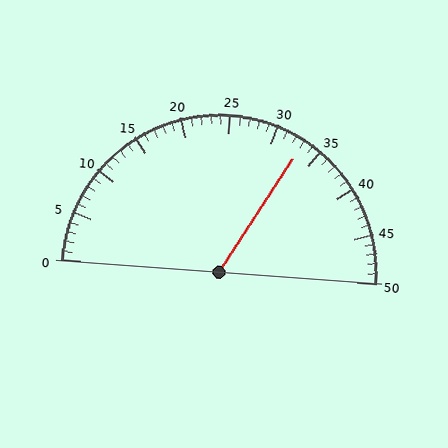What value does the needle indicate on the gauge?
The needle indicates approximately 33.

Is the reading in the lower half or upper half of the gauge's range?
The reading is in the upper half of the range (0 to 50).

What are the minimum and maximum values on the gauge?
The gauge ranges from 0 to 50.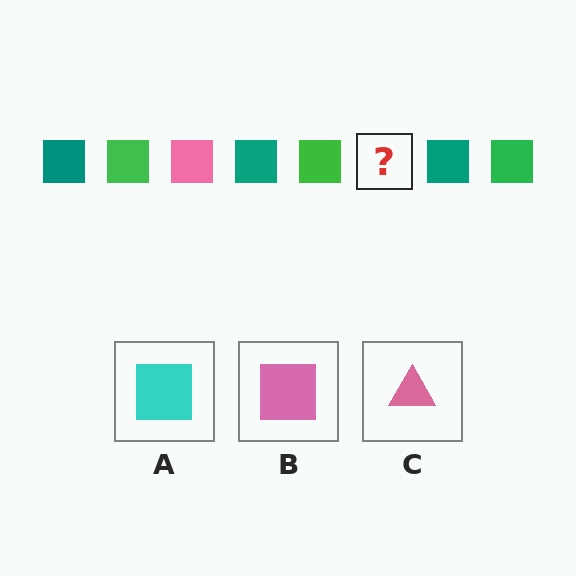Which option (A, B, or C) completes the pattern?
B.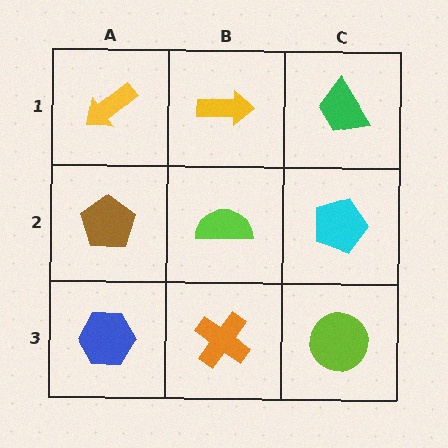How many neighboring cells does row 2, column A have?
3.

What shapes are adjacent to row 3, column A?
A brown pentagon (row 2, column A), an orange cross (row 3, column B).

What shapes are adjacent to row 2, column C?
A green trapezoid (row 1, column C), a lime circle (row 3, column C), a lime semicircle (row 2, column B).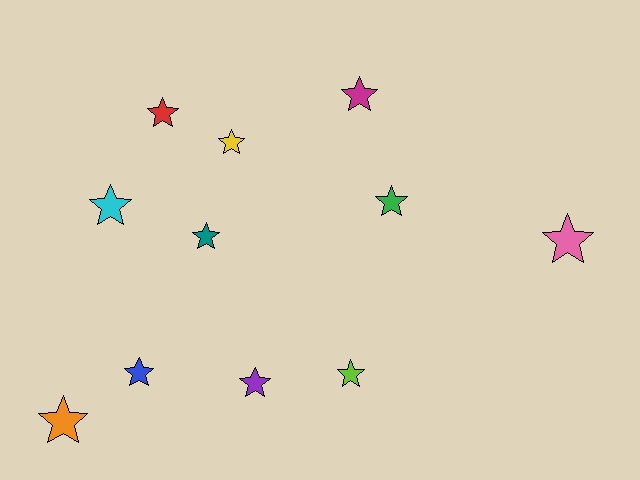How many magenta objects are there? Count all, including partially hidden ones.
There is 1 magenta object.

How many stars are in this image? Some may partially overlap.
There are 11 stars.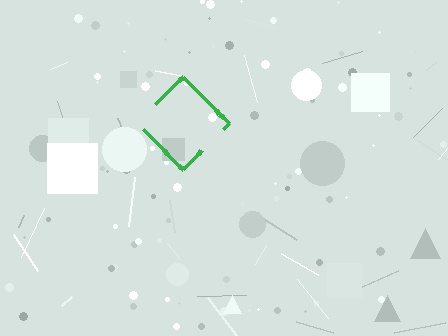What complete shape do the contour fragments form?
The contour fragments form a diamond.